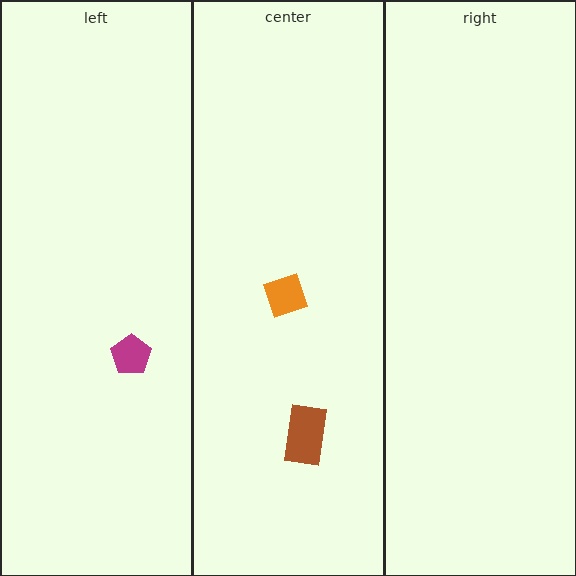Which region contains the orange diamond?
The center region.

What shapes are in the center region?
The brown rectangle, the orange diamond.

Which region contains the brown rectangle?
The center region.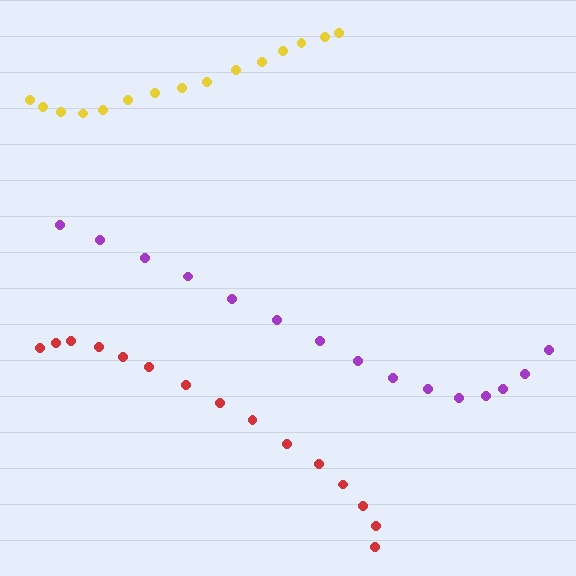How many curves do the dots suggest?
There are 3 distinct paths.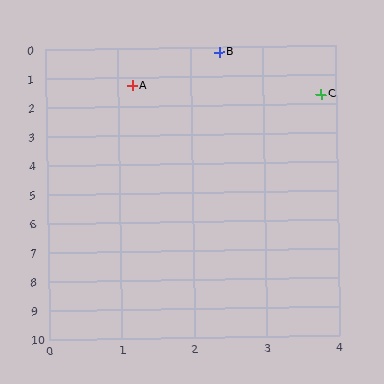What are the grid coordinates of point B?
Point B is at approximately (2.4, 0.2).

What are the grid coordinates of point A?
Point A is at approximately (1.2, 1.3).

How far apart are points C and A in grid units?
Points C and A are about 2.6 grid units apart.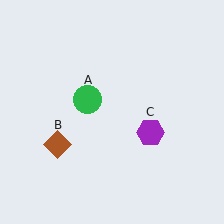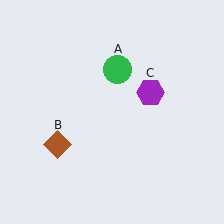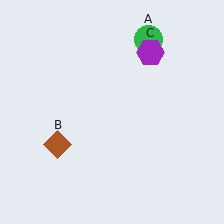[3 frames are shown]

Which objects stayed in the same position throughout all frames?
Brown diamond (object B) remained stationary.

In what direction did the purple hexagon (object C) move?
The purple hexagon (object C) moved up.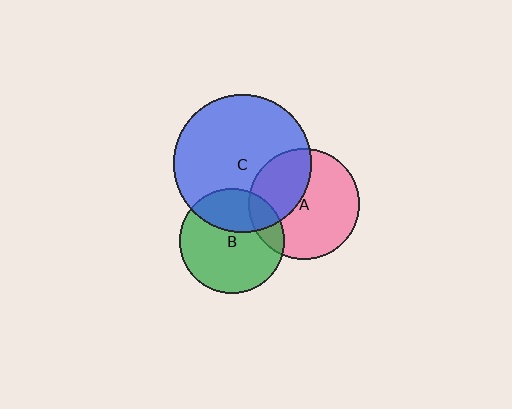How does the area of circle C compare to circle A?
Approximately 1.6 times.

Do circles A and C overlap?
Yes.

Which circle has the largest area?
Circle C (blue).